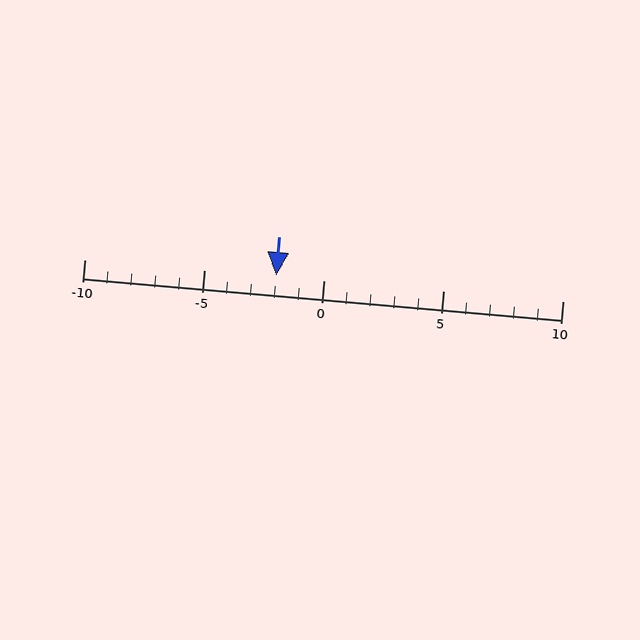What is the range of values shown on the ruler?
The ruler shows values from -10 to 10.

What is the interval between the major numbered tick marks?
The major tick marks are spaced 5 units apart.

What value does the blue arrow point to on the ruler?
The blue arrow points to approximately -2.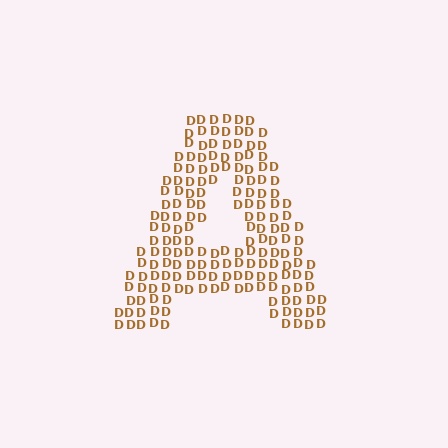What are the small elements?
The small elements are letter D's.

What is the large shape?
The large shape is the letter A.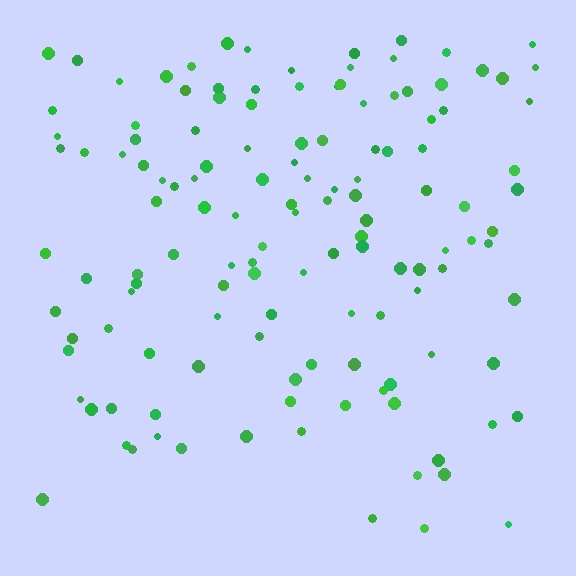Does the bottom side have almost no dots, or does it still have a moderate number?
Still a moderate number, just noticeably fewer than the top.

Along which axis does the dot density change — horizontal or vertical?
Vertical.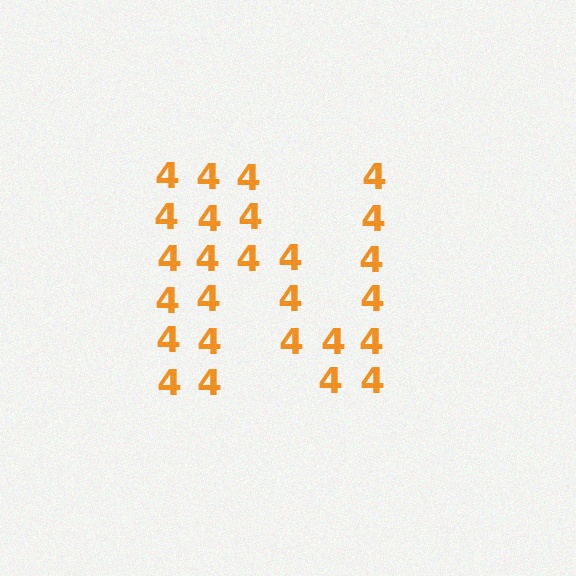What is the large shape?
The large shape is the letter N.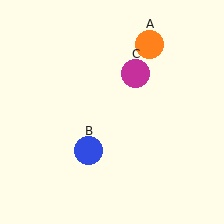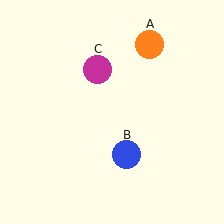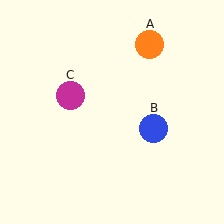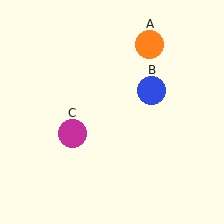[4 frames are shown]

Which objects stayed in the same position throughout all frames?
Orange circle (object A) remained stationary.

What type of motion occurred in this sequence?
The blue circle (object B), magenta circle (object C) rotated counterclockwise around the center of the scene.